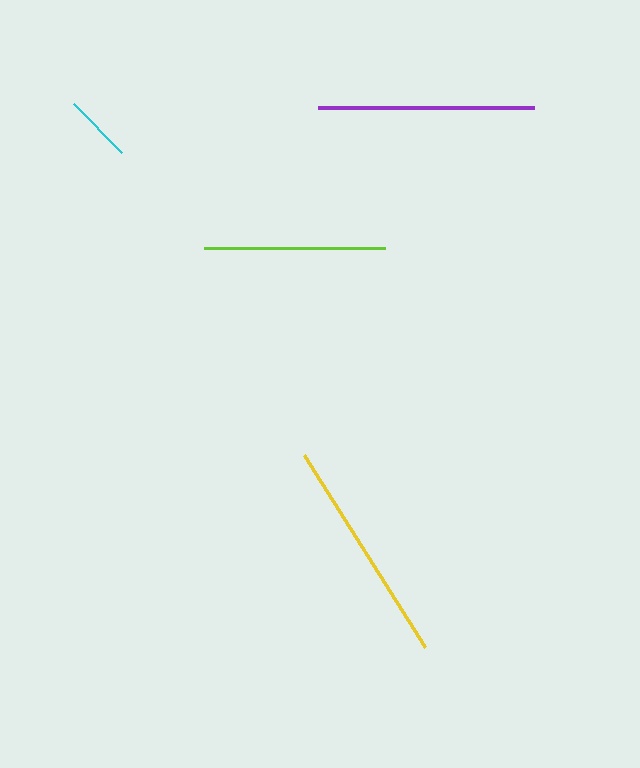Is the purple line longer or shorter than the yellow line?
The yellow line is longer than the purple line.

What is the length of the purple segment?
The purple segment is approximately 216 pixels long.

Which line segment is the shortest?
The cyan line is the shortest at approximately 69 pixels.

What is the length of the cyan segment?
The cyan segment is approximately 69 pixels long.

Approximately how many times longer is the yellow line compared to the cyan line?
The yellow line is approximately 3.3 times the length of the cyan line.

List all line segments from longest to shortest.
From longest to shortest: yellow, purple, lime, cyan.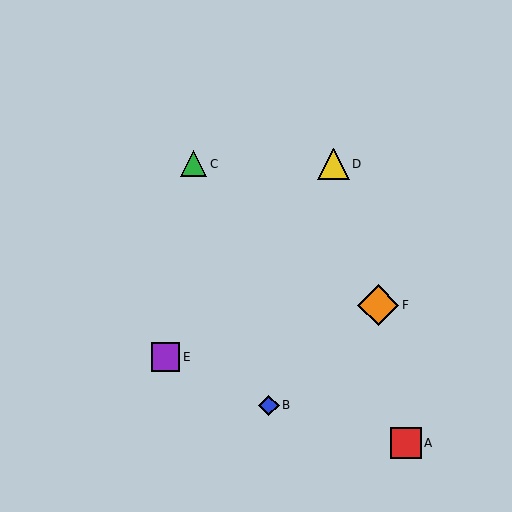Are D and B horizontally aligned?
No, D is at y≈164 and B is at y≈405.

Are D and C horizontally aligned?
Yes, both are at y≈164.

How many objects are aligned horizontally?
2 objects (C, D) are aligned horizontally.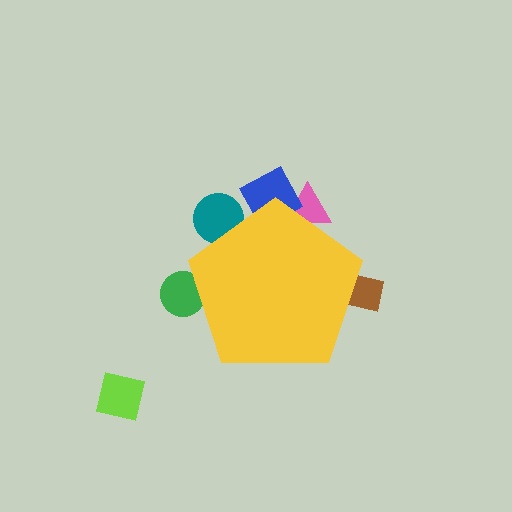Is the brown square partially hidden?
Yes, the brown square is partially hidden behind the yellow pentagon.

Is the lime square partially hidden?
No, the lime square is fully visible.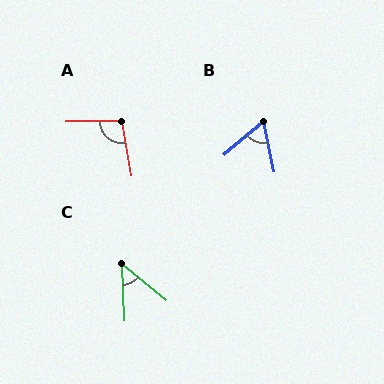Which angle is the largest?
A, at approximately 100 degrees.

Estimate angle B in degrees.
Approximately 62 degrees.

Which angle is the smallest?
C, at approximately 48 degrees.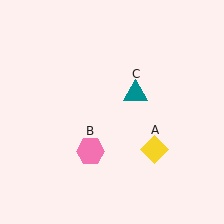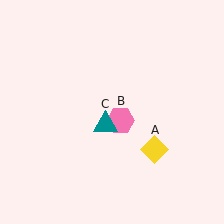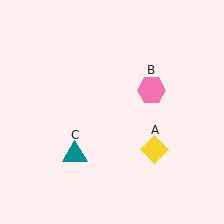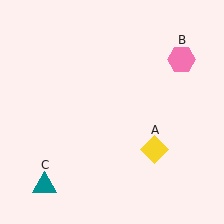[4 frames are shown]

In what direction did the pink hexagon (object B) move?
The pink hexagon (object B) moved up and to the right.